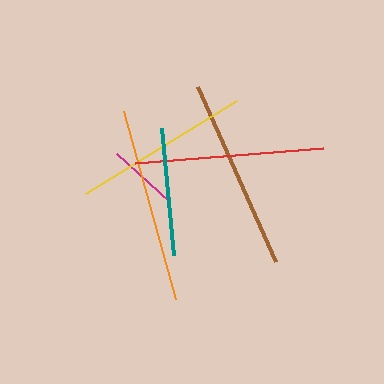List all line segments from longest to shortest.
From longest to shortest: orange, brown, red, yellow, teal, magenta.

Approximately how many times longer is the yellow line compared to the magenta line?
The yellow line is approximately 2.5 times the length of the magenta line.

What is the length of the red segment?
The red segment is approximately 189 pixels long.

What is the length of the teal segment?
The teal segment is approximately 127 pixels long.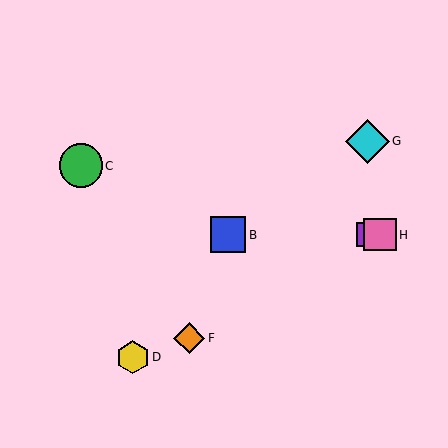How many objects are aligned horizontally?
4 objects (A, B, E, H) are aligned horizontally.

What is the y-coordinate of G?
Object G is at y≈141.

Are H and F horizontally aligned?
No, H is at y≈235 and F is at y≈338.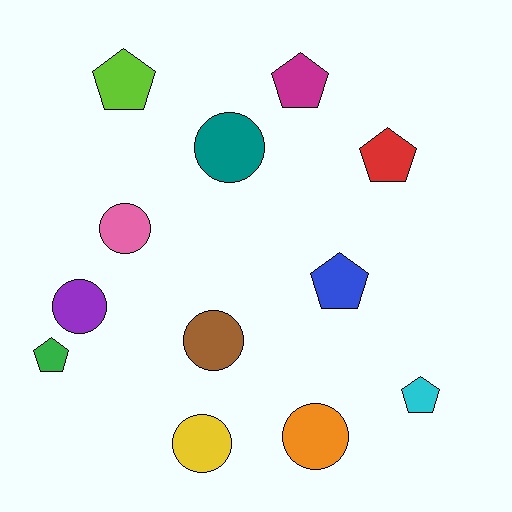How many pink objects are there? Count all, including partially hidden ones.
There is 1 pink object.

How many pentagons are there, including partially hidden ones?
There are 6 pentagons.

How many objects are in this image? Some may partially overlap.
There are 12 objects.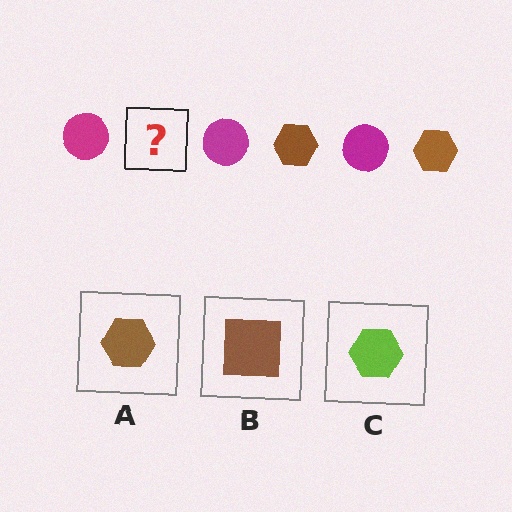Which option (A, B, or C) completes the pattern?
A.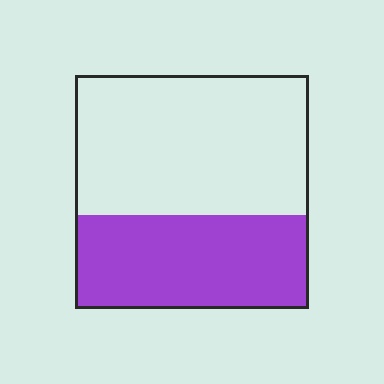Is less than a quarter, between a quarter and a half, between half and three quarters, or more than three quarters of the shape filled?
Between a quarter and a half.